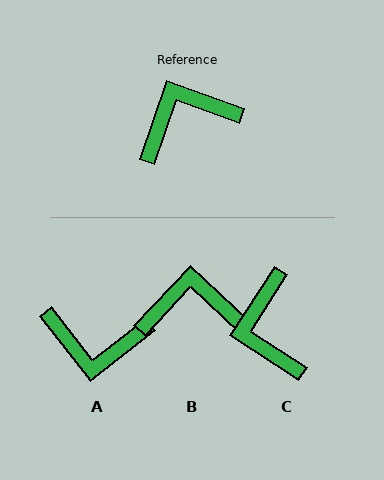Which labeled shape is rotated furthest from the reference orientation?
A, about 147 degrees away.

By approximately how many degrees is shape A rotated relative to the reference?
Approximately 147 degrees counter-clockwise.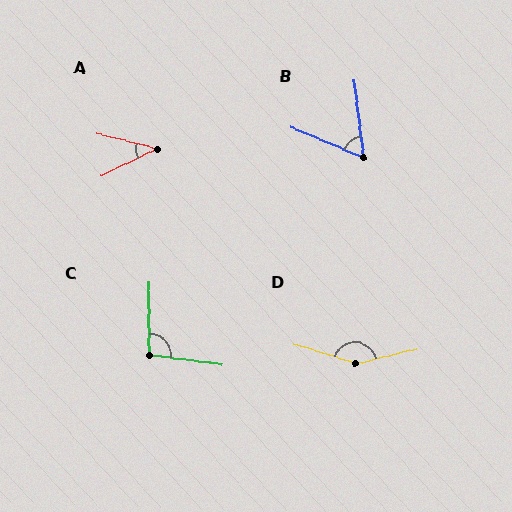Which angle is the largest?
D, at approximately 149 degrees.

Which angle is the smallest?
A, at approximately 39 degrees.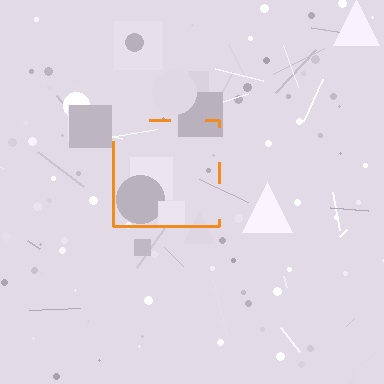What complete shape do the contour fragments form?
The contour fragments form a square.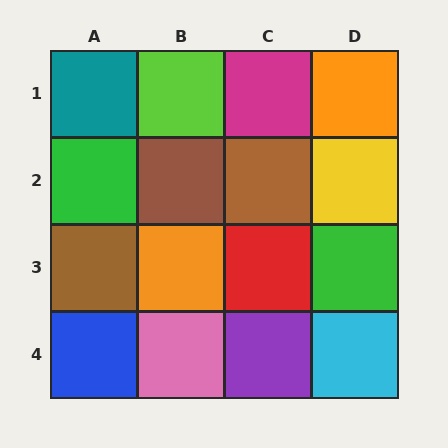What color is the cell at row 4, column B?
Pink.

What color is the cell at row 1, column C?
Magenta.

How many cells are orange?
2 cells are orange.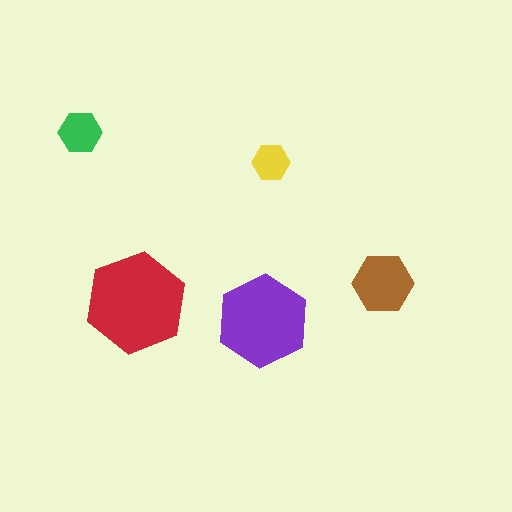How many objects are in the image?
There are 5 objects in the image.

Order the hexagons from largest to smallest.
the red one, the purple one, the brown one, the green one, the yellow one.